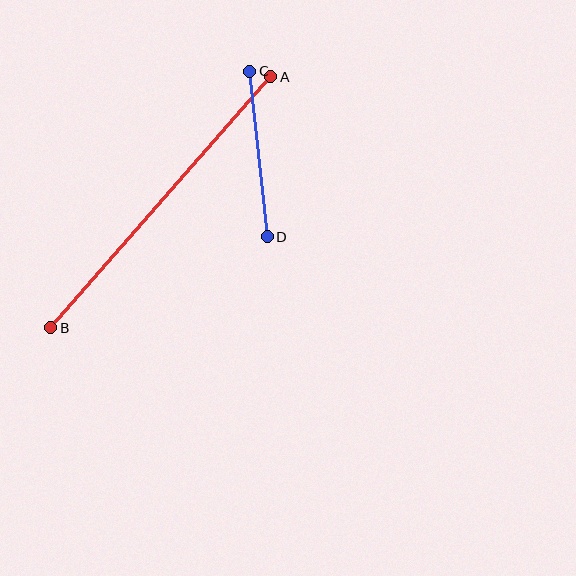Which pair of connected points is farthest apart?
Points A and B are farthest apart.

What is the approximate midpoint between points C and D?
The midpoint is at approximately (259, 154) pixels.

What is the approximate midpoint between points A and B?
The midpoint is at approximately (161, 202) pixels.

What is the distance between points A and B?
The distance is approximately 334 pixels.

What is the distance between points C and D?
The distance is approximately 166 pixels.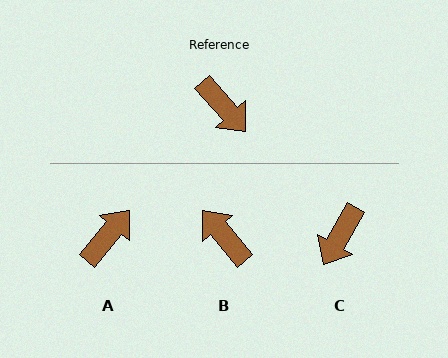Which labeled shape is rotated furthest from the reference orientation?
B, about 179 degrees away.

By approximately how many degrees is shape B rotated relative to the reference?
Approximately 179 degrees counter-clockwise.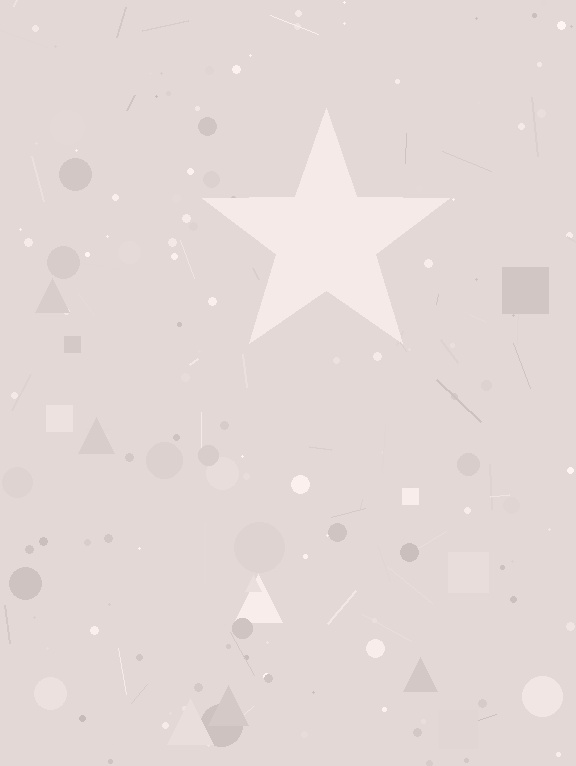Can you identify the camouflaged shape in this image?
The camouflaged shape is a star.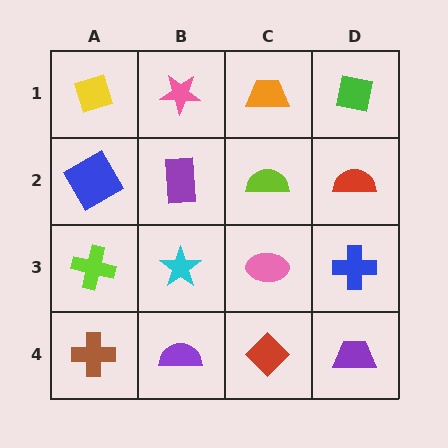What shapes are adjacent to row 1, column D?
A red semicircle (row 2, column D), an orange trapezoid (row 1, column C).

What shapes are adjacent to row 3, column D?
A red semicircle (row 2, column D), a purple trapezoid (row 4, column D), a pink ellipse (row 3, column C).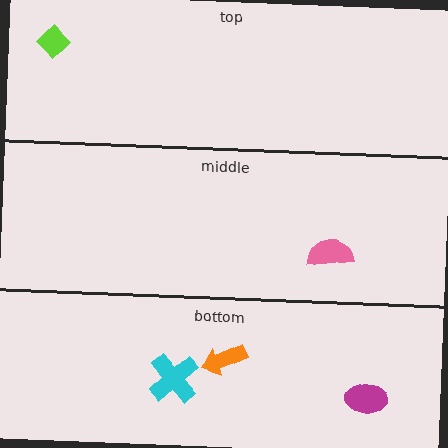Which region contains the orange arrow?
The bottom region.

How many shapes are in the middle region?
1.